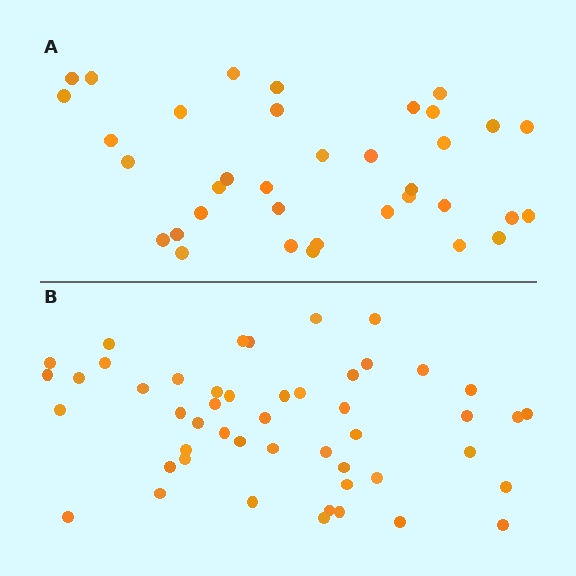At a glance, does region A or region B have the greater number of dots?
Region B (the bottom region) has more dots.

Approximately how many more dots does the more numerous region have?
Region B has approximately 15 more dots than region A.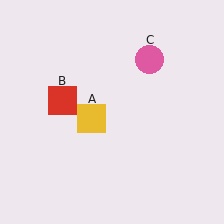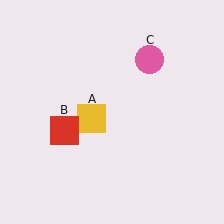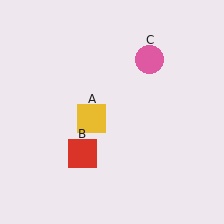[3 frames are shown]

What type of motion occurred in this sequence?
The red square (object B) rotated counterclockwise around the center of the scene.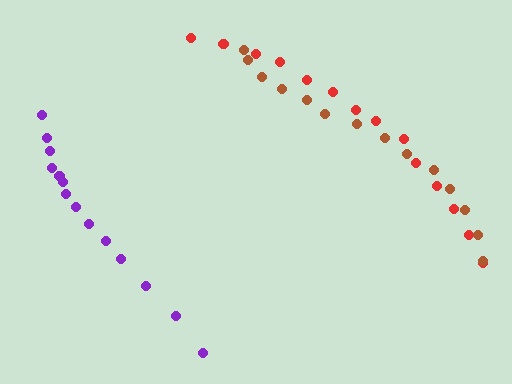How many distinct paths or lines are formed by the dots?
There are 3 distinct paths.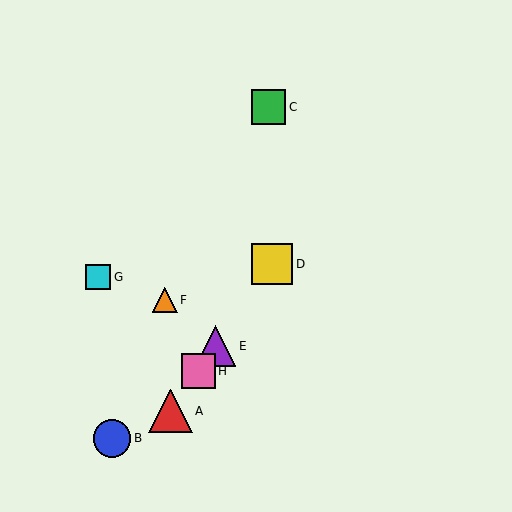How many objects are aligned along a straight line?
4 objects (A, D, E, H) are aligned along a straight line.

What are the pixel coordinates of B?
Object B is at (112, 438).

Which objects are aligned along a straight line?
Objects A, D, E, H are aligned along a straight line.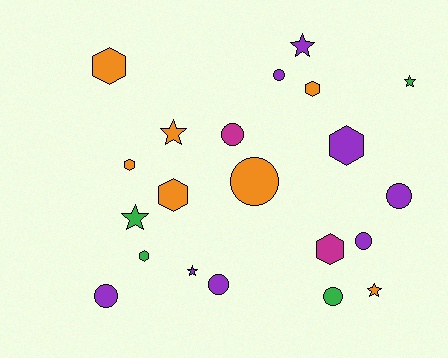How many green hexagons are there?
There is 1 green hexagon.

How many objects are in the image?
There are 21 objects.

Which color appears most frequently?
Purple, with 8 objects.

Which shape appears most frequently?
Circle, with 8 objects.